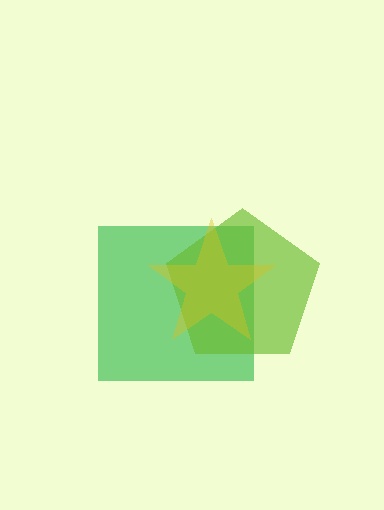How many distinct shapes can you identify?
There are 3 distinct shapes: a green square, a lime pentagon, a yellow star.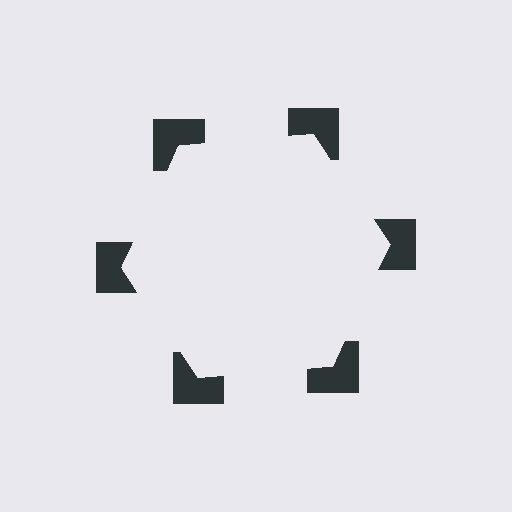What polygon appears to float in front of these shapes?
An illusory hexagon — its edges are inferred from the aligned wedge cuts in the notched squares, not physically drawn.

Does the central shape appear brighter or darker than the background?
It typically appears slightly brighter than the background, even though no actual brightness change is drawn.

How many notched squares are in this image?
There are 6 — one at each vertex of the illusory hexagon.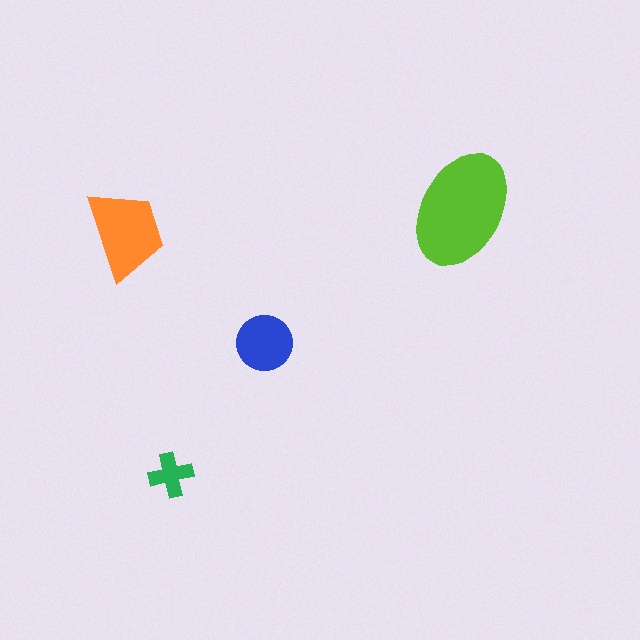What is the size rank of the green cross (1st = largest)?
4th.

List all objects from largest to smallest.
The lime ellipse, the orange trapezoid, the blue circle, the green cross.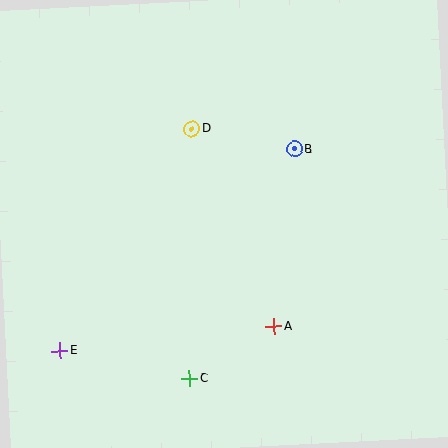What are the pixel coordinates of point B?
Point B is at (295, 149).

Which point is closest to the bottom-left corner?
Point E is closest to the bottom-left corner.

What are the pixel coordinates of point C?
Point C is at (189, 378).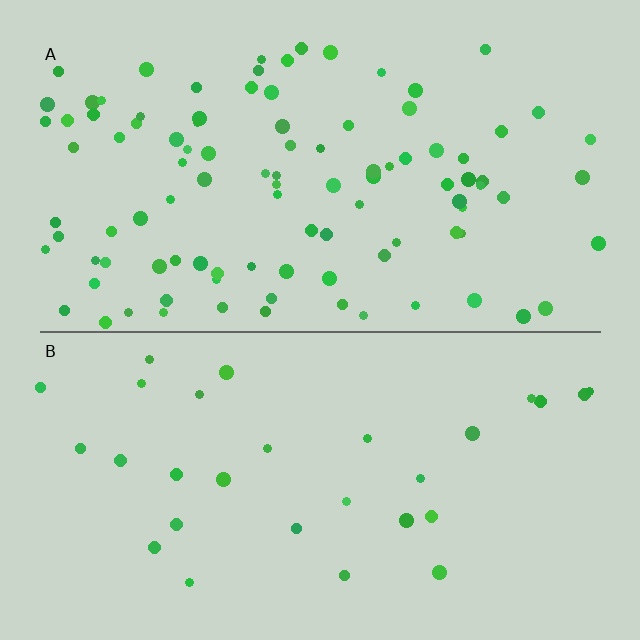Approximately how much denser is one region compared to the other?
Approximately 3.4× — region A over region B.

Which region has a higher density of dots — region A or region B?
A (the top).